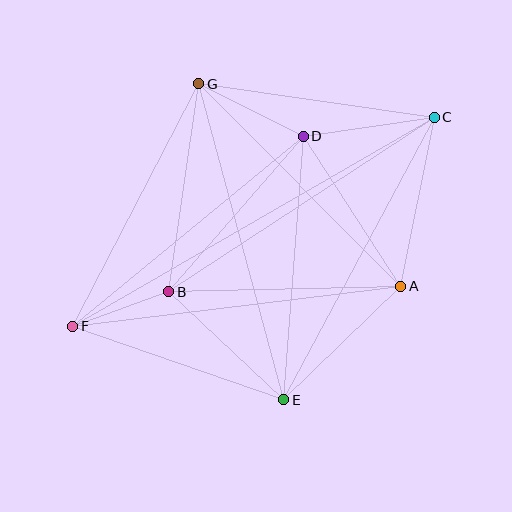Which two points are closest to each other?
Points B and F are closest to each other.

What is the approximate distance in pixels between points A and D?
The distance between A and D is approximately 179 pixels.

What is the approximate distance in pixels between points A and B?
The distance between A and B is approximately 232 pixels.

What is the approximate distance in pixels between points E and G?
The distance between E and G is approximately 327 pixels.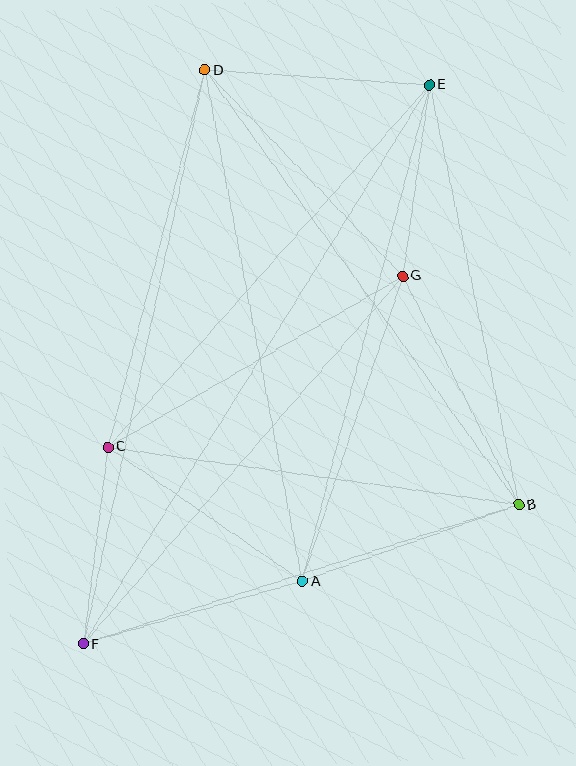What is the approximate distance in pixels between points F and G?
The distance between F and G is approximately 487 pixels.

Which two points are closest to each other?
Points E and G are closest to each other.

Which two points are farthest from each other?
Points E and F are farthest from each other.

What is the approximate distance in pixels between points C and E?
The distance between C and E is approximately 484 pixels.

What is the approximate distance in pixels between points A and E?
The distance between A and E is approximately 512 pixels.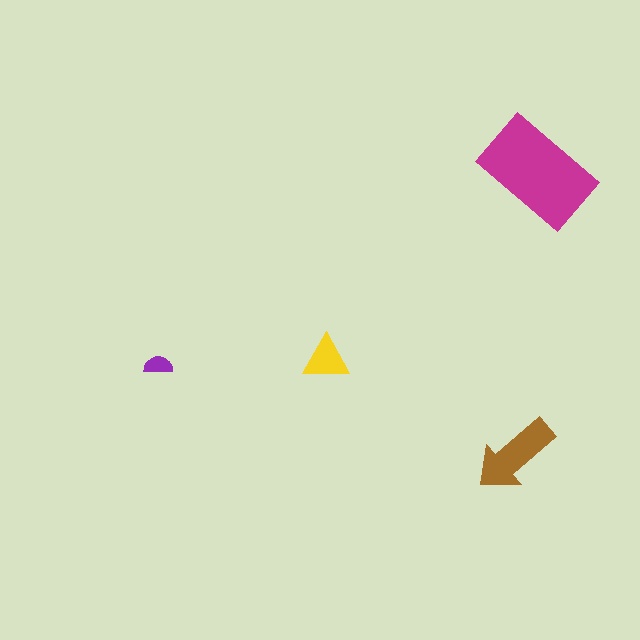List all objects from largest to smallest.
The magenta rectangle, the brown arrow, the yellow triangle, the purple semicircle.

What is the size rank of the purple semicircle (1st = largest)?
4th.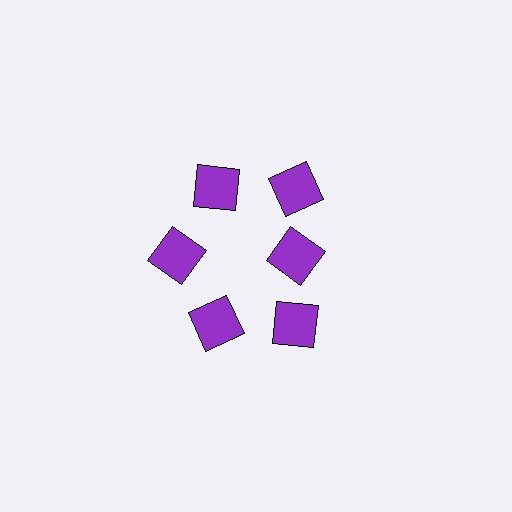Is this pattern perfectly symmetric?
No. The 6 purple squares are arranged in a ring, but one element near the 3 o'clock position is pulled inward toward the center, breaking the 6-fold rotational symmetry.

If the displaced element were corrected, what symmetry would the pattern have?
It would have 6-fold rotational symmetry — the pattern would map onto itself every 60 degrees.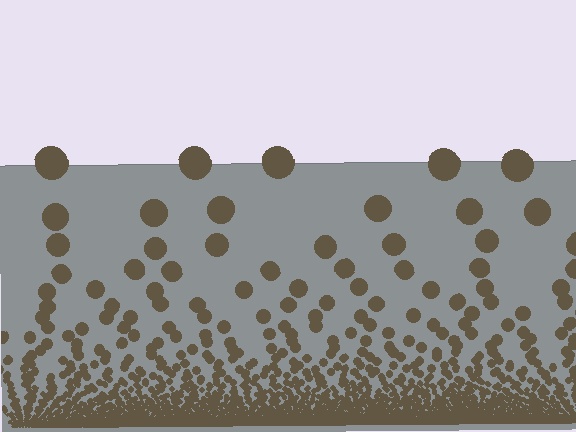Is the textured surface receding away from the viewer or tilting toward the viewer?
The surface appears to tilt toward the viewer. Texture elements get larger and sparser toward the top.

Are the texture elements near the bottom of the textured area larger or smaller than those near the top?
Smaller. The gradient is inverted — elements near the bottom are smaller and denser.